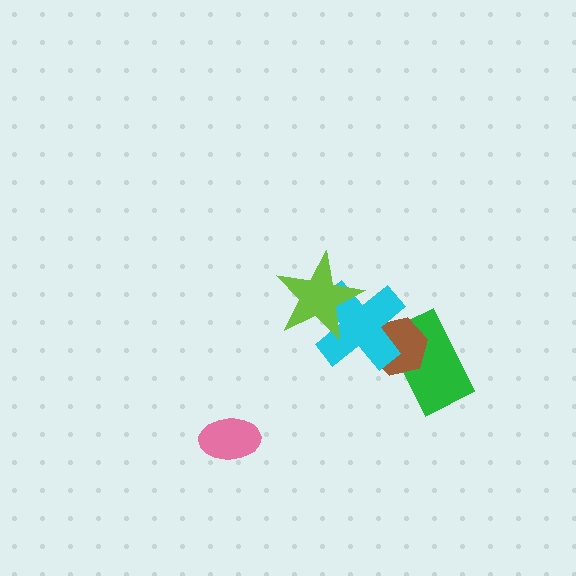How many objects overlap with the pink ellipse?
0 objects overlap with the pink ellipse.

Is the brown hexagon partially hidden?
Yes, it is partially covered by another shape.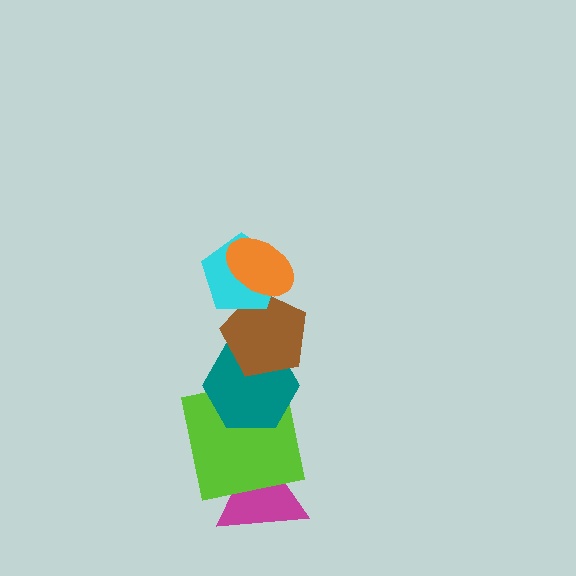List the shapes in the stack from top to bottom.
From top to bottom: the orange ellipse, the cyan pentagon, the brown pentagon, the teal hexagon, the lime square, the magenta triangle.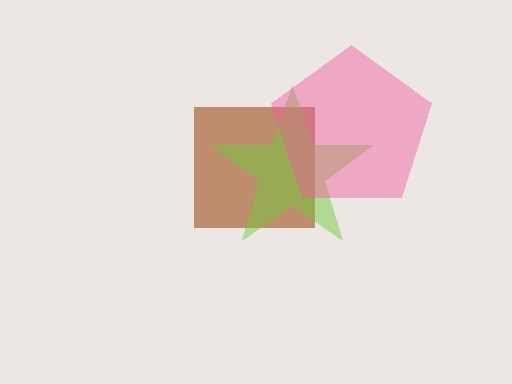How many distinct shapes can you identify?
There are 3 distinct shapes: a brown square, a lime star, a pink pentagon.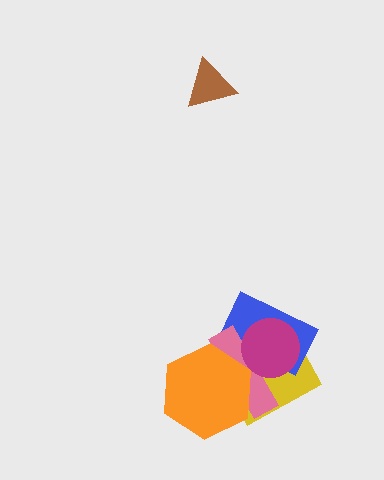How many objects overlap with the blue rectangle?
3 objects overlap with the blue rectangle.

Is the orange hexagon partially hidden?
No, no other shape covers it.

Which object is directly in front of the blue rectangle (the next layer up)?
The pink cross is directly in front of the blue rectangle.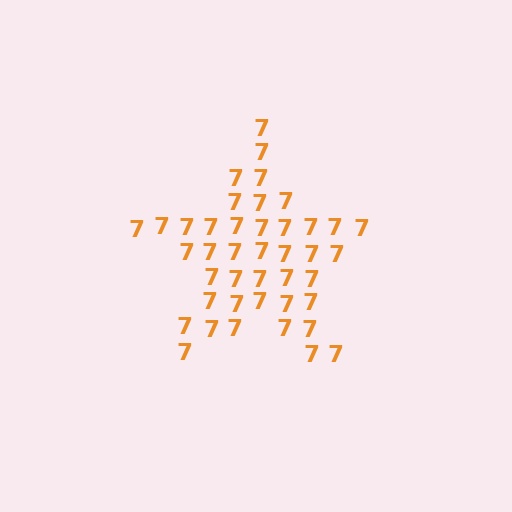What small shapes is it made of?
It is made of small digit 7's.